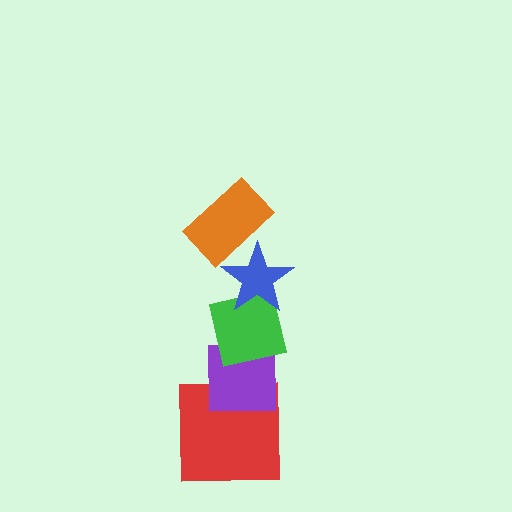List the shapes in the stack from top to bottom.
From top to bottom: the orange rectangle, the blue star, the green square, the purple square, the red square.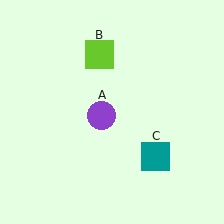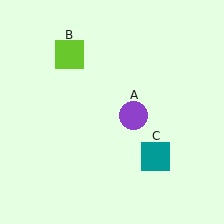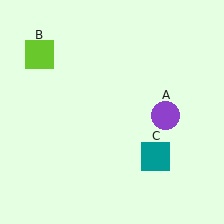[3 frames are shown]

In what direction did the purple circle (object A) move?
The purple circle (object A) moved right.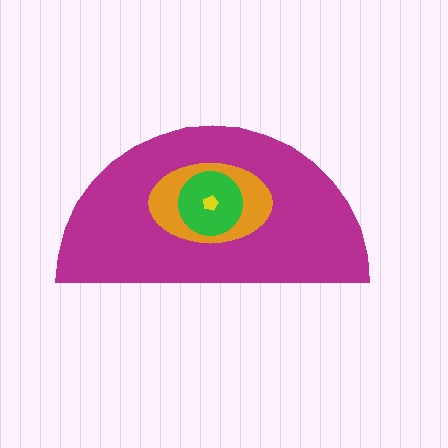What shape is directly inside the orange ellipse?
The green circle.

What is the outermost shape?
The magenta semicircle.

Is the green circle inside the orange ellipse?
Yes.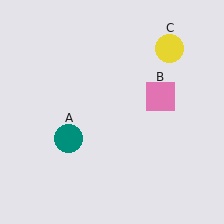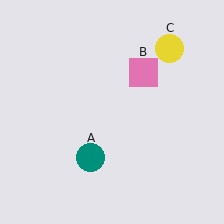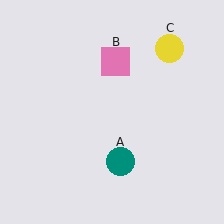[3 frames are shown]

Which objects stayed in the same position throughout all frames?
Yellow circle (object C) remained stationary.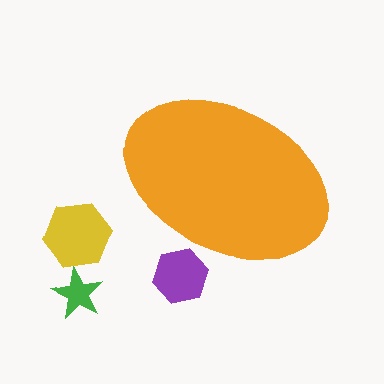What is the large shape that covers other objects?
An orange ellipse.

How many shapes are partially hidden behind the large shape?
1 shape is partially hidden.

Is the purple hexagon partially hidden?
Yes, the purple hexagon is partially hidden behind the orange ellipse.